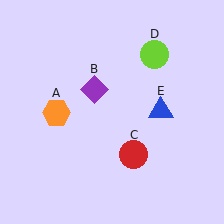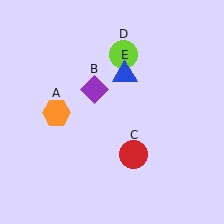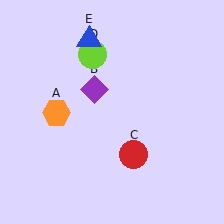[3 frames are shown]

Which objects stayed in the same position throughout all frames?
Orange hexagon (object A) and purple diamond (object B) and red circle (object C) remained stationary.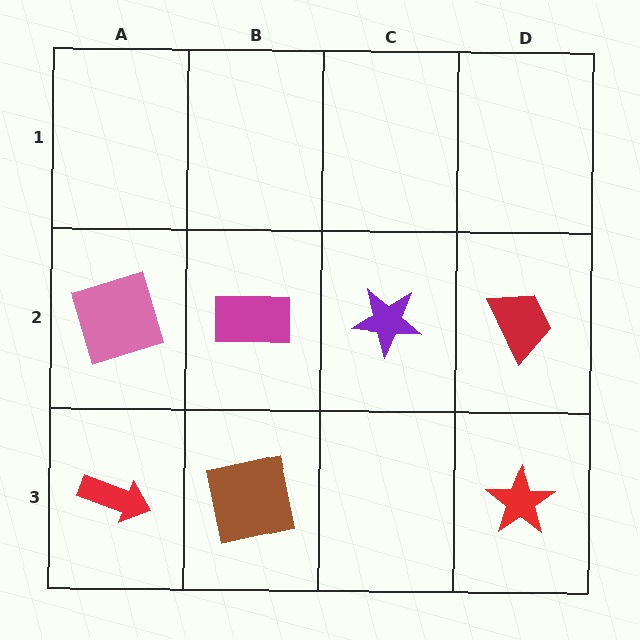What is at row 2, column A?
A pink square.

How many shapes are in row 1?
0 shapes.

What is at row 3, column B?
A brown square.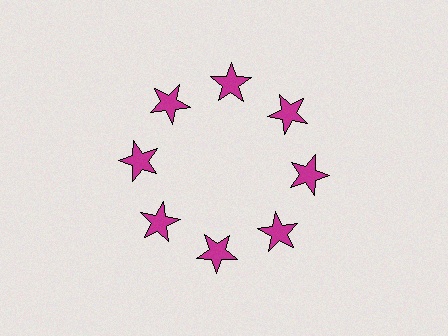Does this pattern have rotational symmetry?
Yes, this pattern has 8-fold rotational symmetry. It looks the same after rotating 45 degrees around the center.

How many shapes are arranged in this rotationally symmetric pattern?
There are 8 shapes, arranged in 8 groups of 1.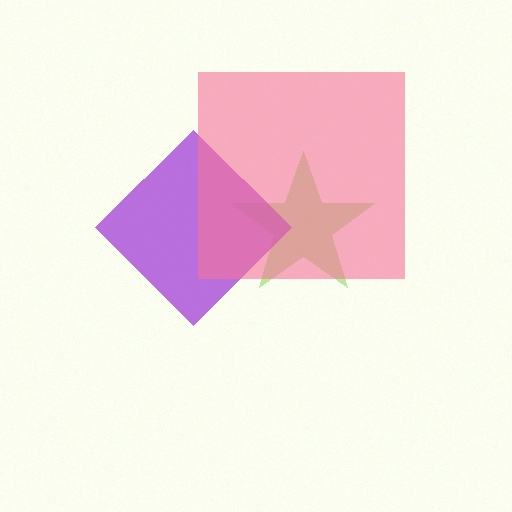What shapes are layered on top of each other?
The layered shapes are: a lime star, a purple diamond, a pink square.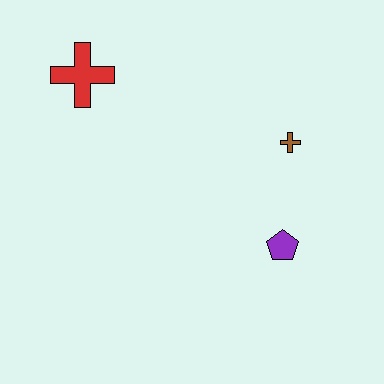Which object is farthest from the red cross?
The purple pentagon is farthest from the red cross.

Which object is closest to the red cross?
The brown cross is closest to the red cross.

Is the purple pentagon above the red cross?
No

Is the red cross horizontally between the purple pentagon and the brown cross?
No